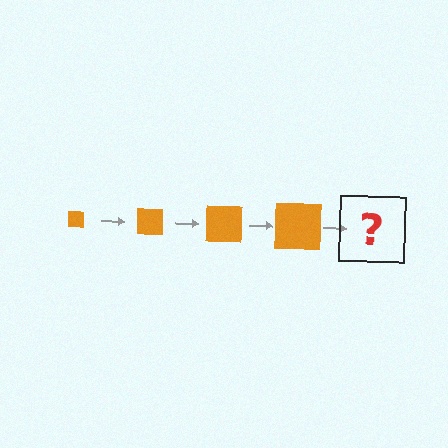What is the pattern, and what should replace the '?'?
The pattern is that the square gets progressively larger each step. The '?' should be an orange square, larger than the previous one.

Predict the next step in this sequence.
The next step is an orange square, larger than the previous one.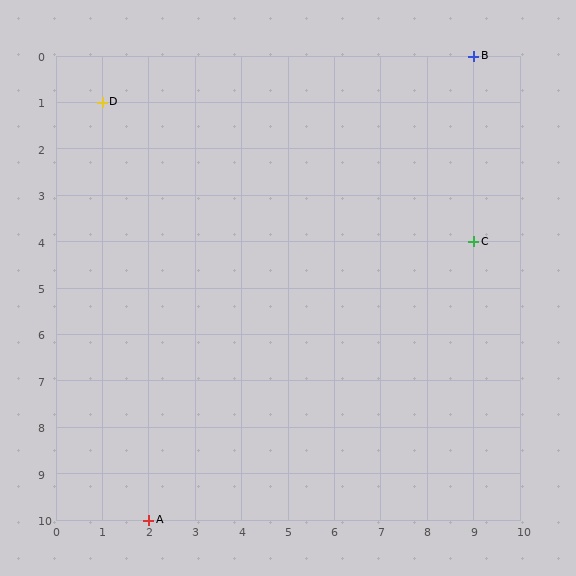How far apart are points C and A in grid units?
Points C and A are 7 columns and 6 rows apart (about 9.2 grid units diagonally).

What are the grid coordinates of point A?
Point A is at grid coordinates (2, 10).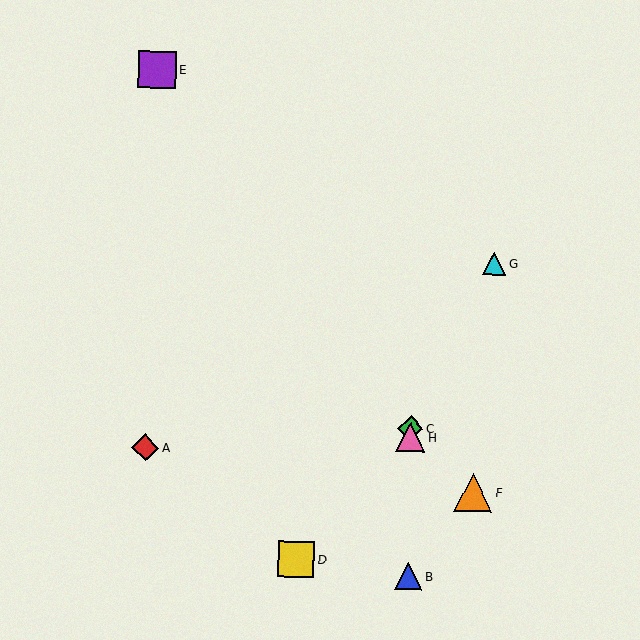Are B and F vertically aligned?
No, B is at x≈408 and F is at x≈473.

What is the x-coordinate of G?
Object G is at x≈494.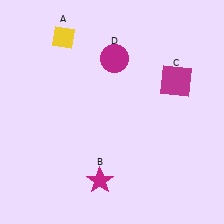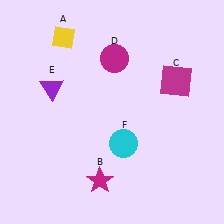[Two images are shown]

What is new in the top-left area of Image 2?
A purple triangle (E) was added in the top-left area of Image 2.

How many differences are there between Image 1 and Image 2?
There are 2 differences between the two images.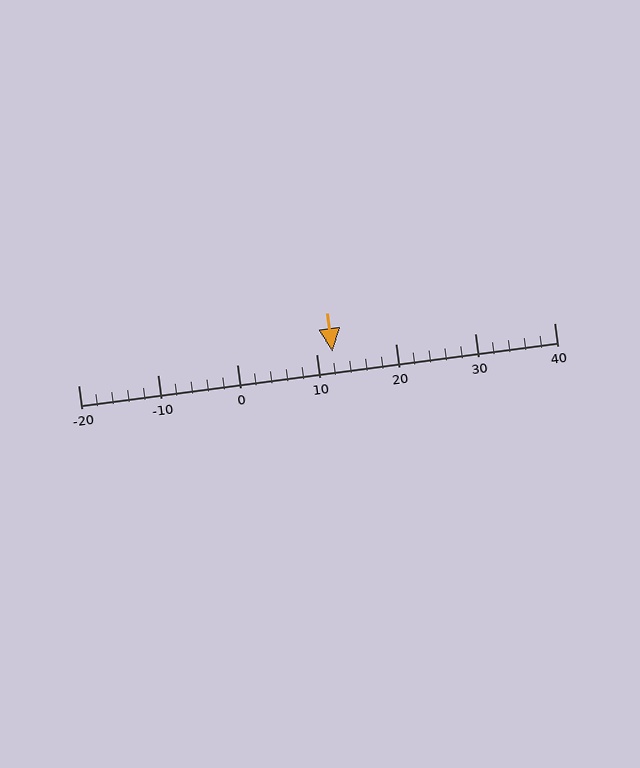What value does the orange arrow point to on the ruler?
The orange arrow points to approximately 12.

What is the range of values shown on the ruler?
The ruler shows values from -20 to 40.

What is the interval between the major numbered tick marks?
The major tick marks are spaced 10 units apart.